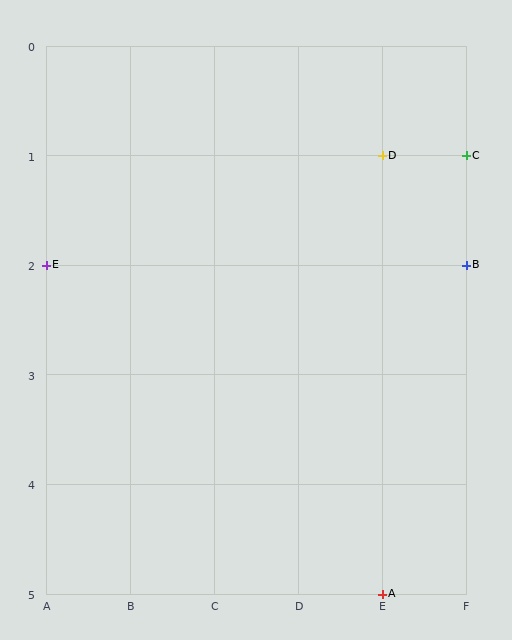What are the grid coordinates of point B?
Point B is at grid coordinates (F, 2).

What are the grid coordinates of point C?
Point C is at grid coordinates (F, 1).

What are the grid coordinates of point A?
Point A is at grid coordinates (E, 5).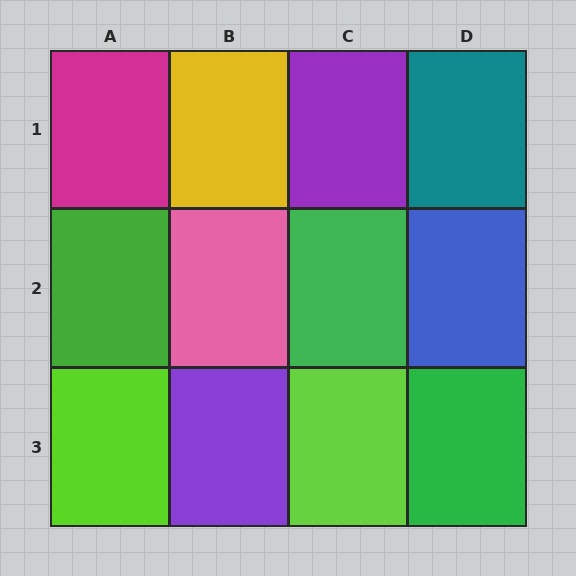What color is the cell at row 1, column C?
Purple.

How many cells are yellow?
1 cell is yellow.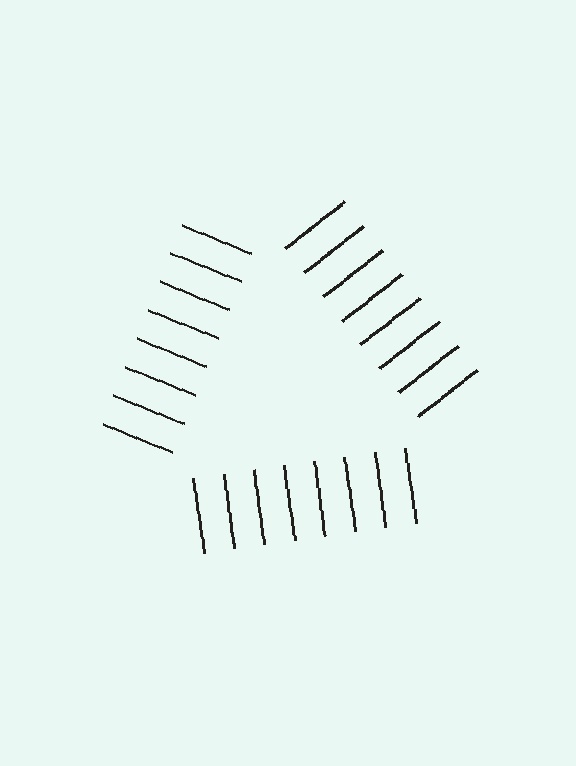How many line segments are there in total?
24 — 8 along each of the 3 edges.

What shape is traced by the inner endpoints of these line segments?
An illusory triangle — the line segments terminate on its edges but no continuous stroke is drawn.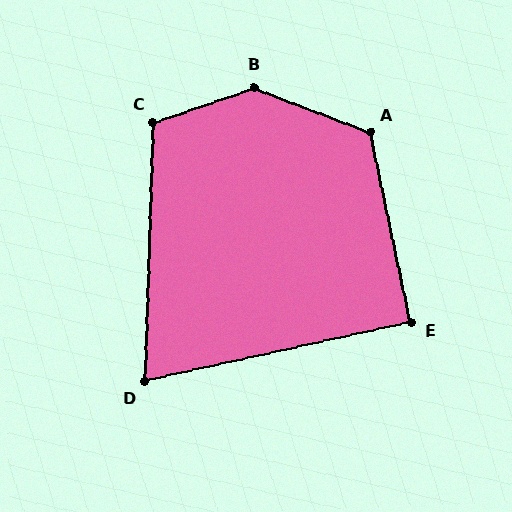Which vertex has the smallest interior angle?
D, at approximately 76 degrees.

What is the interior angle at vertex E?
Approximately 91 degrees (approximately right).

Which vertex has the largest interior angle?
B, at approximately 140 degrees.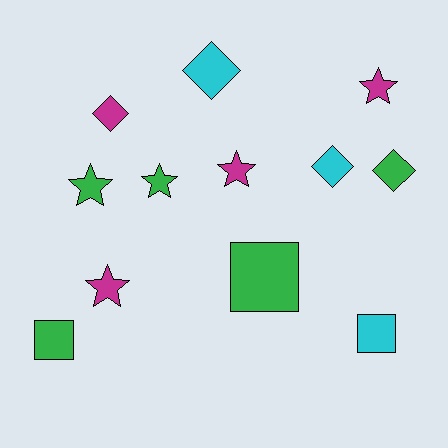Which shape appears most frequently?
Star, with 5 objects.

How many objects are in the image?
There are 12 objects.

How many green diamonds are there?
There is 1 green diamond.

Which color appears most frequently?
Green, with 5 objects.